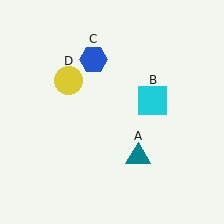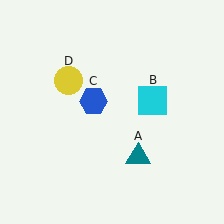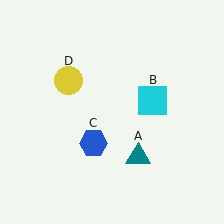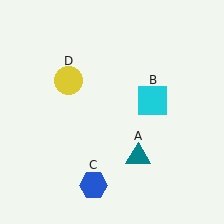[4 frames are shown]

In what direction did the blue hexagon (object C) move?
The blue hexagon (object C) moved down.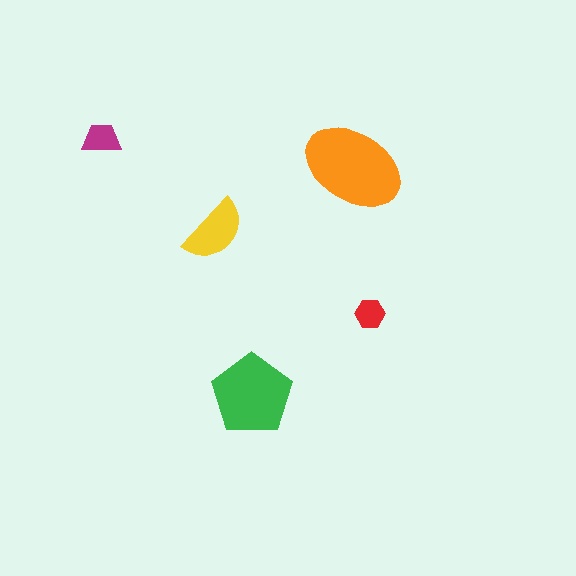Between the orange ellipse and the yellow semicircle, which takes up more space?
The orange ellipse.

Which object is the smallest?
The red hexagon.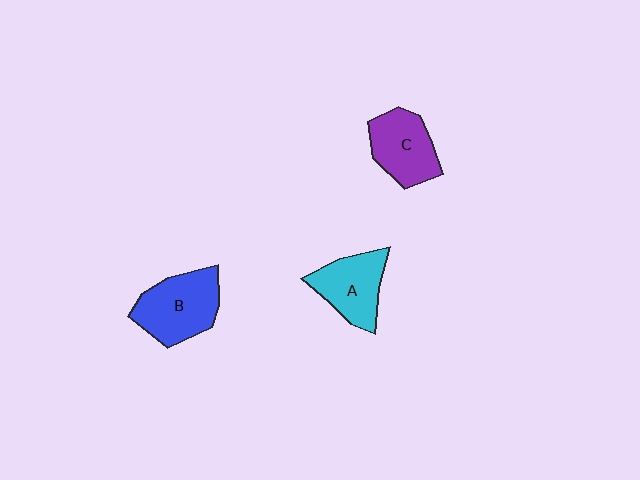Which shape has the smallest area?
Shape C (purple).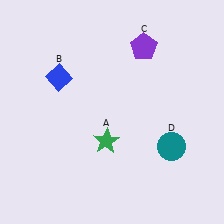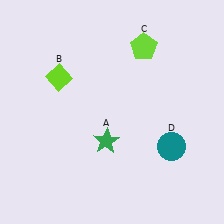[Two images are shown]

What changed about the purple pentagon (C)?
In Image 1, C is purple. In Image 2, it changed to lime.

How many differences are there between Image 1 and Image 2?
There are 2 differences between the two images.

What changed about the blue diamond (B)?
In Image 1, B is blue. In Image 2, it changed to lime.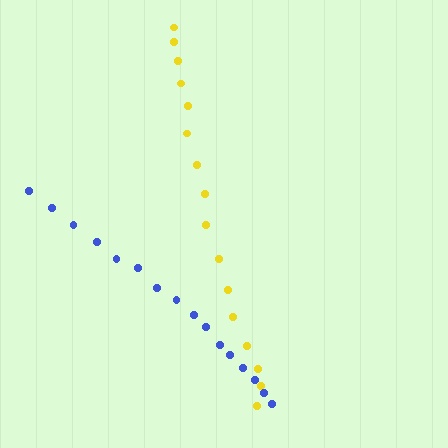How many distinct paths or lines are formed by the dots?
There are 2 distinct paths.